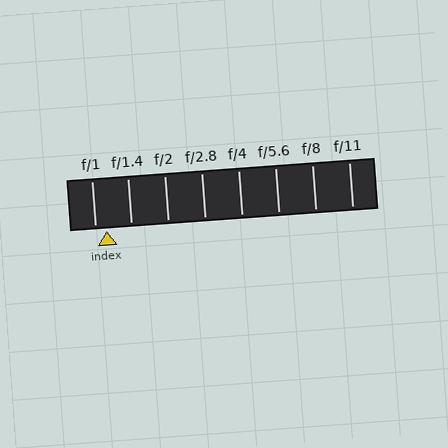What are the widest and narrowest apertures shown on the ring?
The widest aperture shown is f/1 and the narrowest is f/11.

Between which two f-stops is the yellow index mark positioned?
The index mark is between f/1 and f/1.4.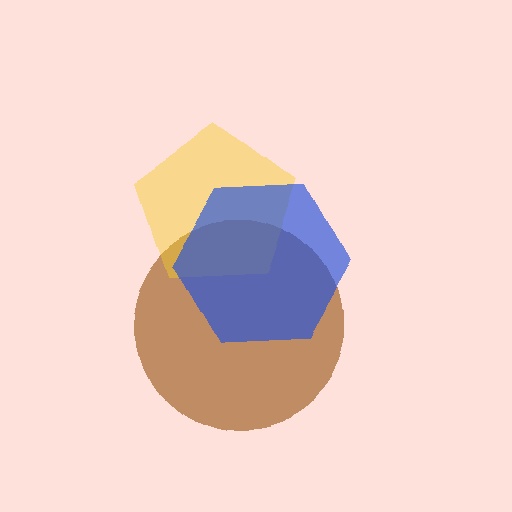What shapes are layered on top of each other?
The layered shapes are: a brown circle, a yellow pentagon, a blue hexagon.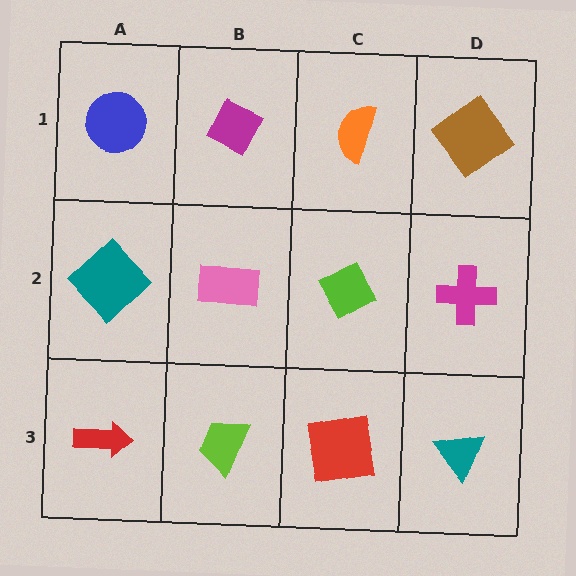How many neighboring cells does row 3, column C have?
3.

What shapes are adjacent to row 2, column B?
A magenta diamond (row 1, column B), a lime trapezoid (row 3, column B), a teal diamond (row 2, column A), a lime diamond (row 2, column C).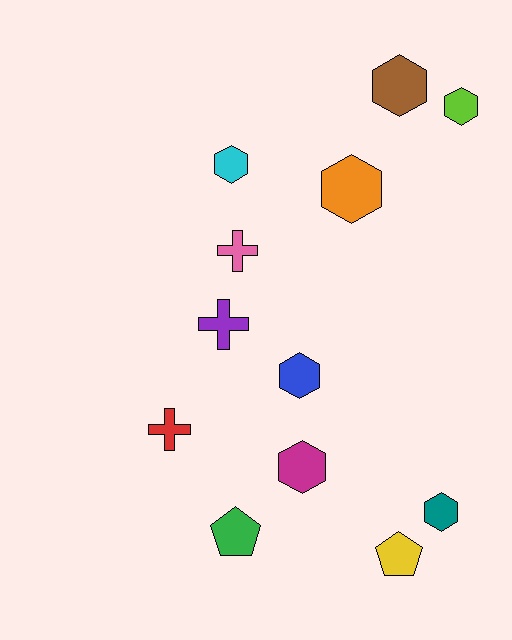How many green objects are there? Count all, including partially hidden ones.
There is 1 green object.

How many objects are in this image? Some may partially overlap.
There are 12 objects.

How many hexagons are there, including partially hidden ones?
There are 7 hexagons.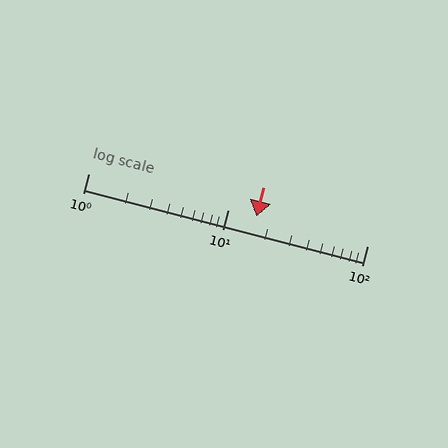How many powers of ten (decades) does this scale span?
The scale spans 2 decades, from 1 to 100.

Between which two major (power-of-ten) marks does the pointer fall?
The pointer is between 10 and 100.